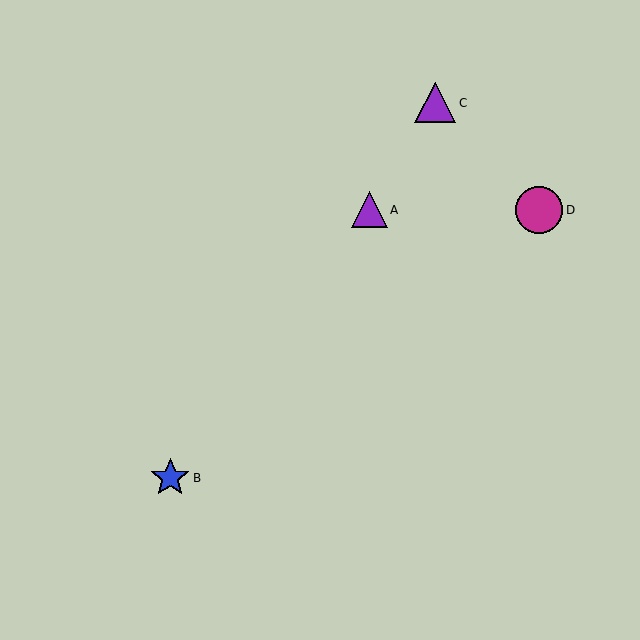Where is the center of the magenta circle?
The center of the magenta circle is at (539, 210).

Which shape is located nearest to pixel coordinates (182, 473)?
The blue star (labeled B) at (170, 478) is nearest to that location.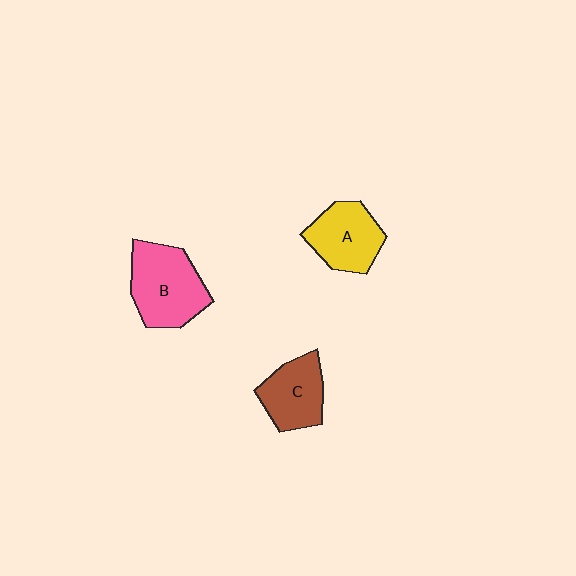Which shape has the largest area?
Shape B (pink).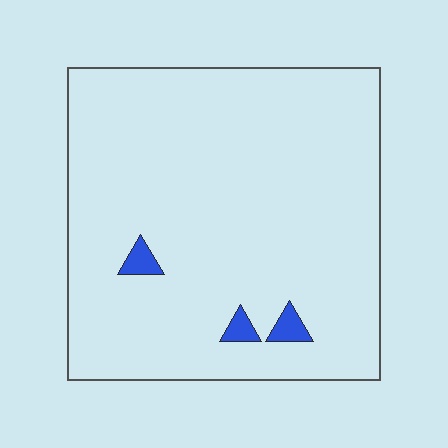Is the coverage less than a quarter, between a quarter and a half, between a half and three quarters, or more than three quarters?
Less than a quarter.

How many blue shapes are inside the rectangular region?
3.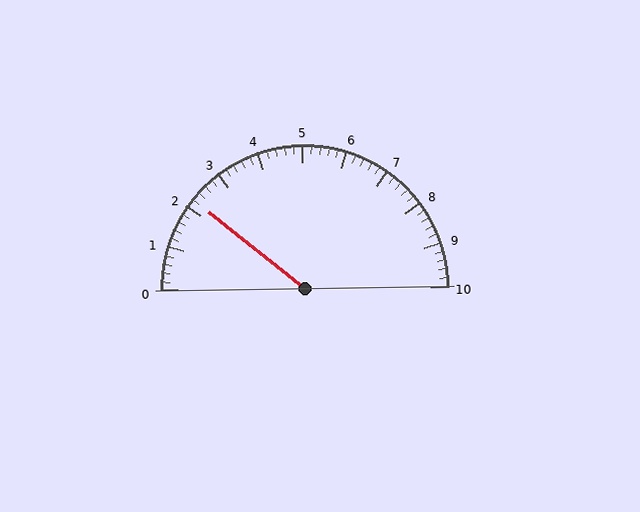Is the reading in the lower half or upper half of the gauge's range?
The reading is in the lower half of the range (0 to 10).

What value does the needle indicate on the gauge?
The needle indicates approximately 2.2.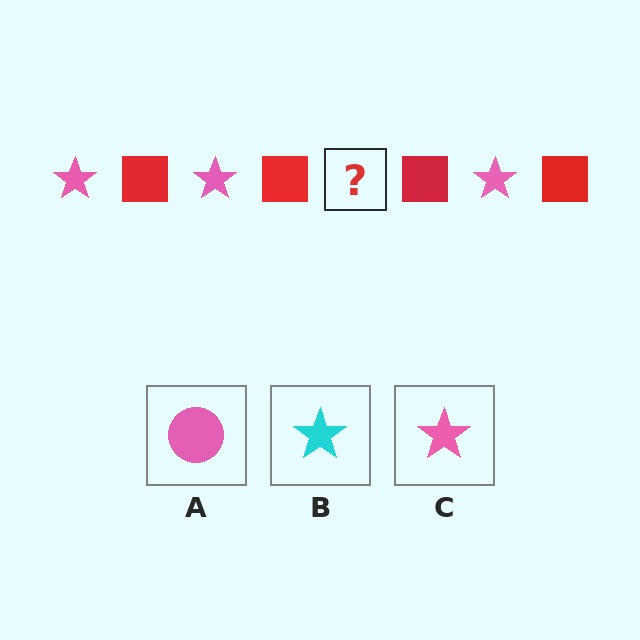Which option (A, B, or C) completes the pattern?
C.